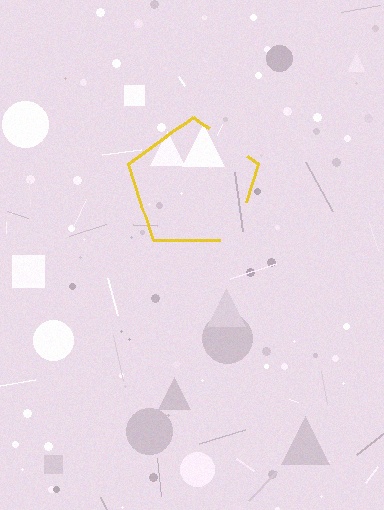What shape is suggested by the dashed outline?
The dashed outline suggests a pentagon.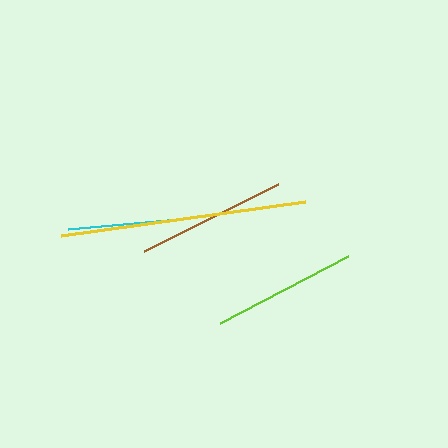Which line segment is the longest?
The yellow line is the longest at approximately 246 pixels.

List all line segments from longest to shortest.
From longest to shortest: yellow, brown, lime, cyan.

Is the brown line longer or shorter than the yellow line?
The yellow line is longer than the brown line.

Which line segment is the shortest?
The cyan line is the shortest at approximately 121 pixels.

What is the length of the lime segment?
The lime segment is approximately 144 pixels long.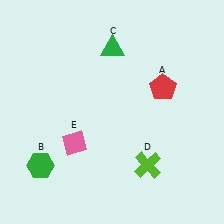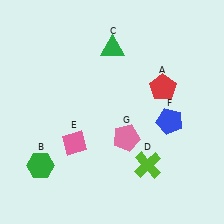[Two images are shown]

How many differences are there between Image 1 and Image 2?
There are 2 differences between the two images.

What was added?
A blue pentagon (F), a pink pentagon (G) were added in Image 2.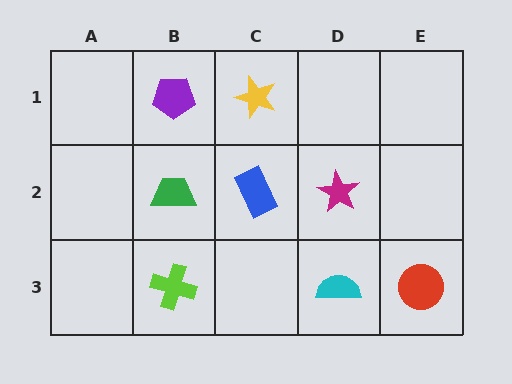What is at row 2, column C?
A blue rectangle.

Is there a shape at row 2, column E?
No, that cell is empty.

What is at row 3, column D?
A cyan semicircle.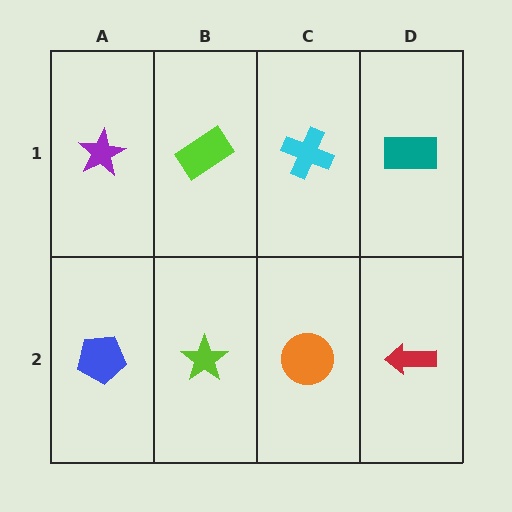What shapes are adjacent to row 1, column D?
A red arrow (row 2, column D), a cyan cross (row 1, column C).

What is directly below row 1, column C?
An orange circle.